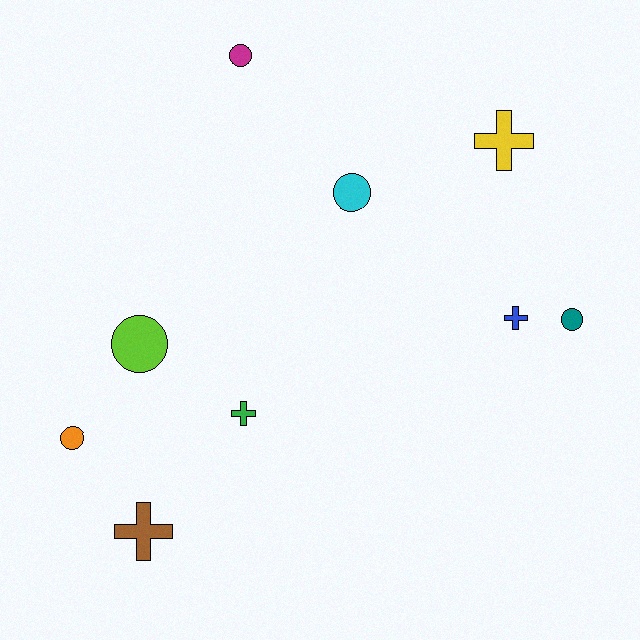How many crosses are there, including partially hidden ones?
There are 4 crosses.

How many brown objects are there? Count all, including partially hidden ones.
There is 1 brown object.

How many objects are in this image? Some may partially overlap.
There are 9 objects.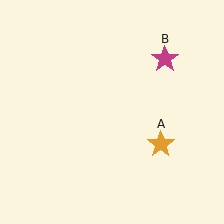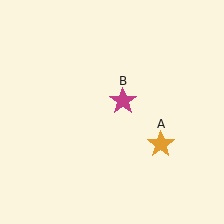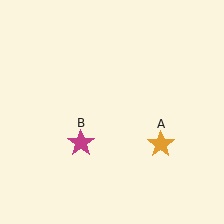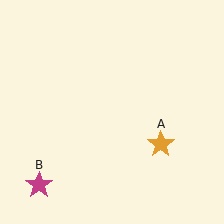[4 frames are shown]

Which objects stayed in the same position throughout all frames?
Orange star (object A) remained stationary.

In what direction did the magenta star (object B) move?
The magenta star (object B) moved down and to the left.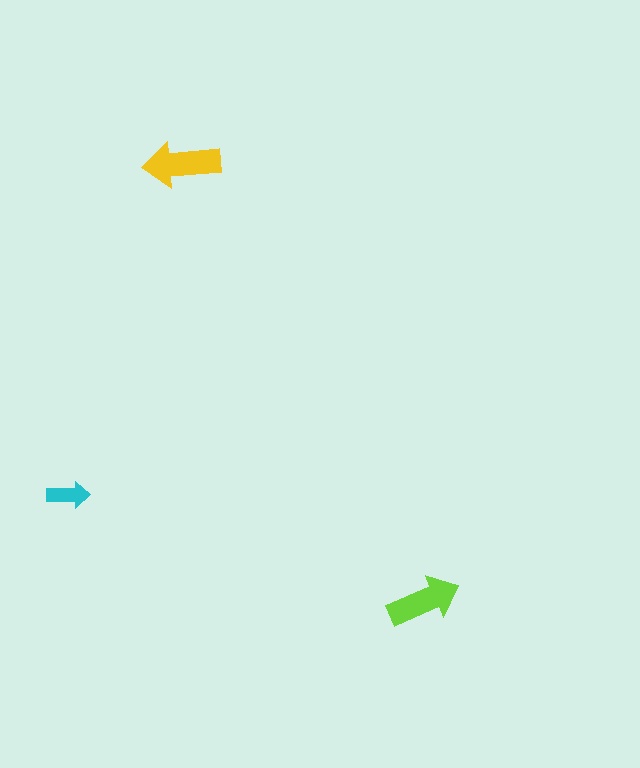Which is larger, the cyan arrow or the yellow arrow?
The yellow one.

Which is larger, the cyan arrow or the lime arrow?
The lime one.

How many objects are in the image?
There are 3 objects in the image.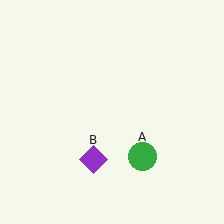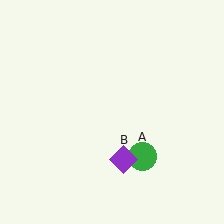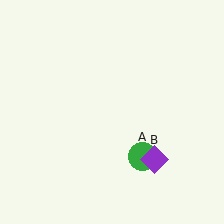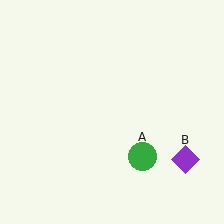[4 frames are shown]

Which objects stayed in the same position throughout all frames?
Green circle (object A) remained stationary.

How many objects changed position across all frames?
1 object changed position: purple diamond (object B).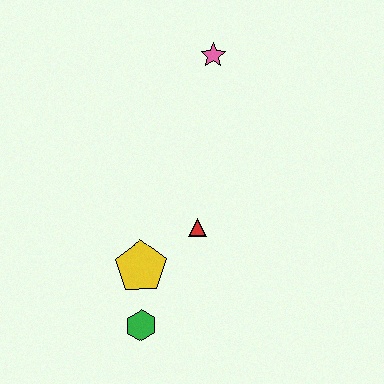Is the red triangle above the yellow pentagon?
Yes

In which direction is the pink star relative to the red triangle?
The pink star is above the red triangle.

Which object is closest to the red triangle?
The yellow pentagon is closest to the red triangle.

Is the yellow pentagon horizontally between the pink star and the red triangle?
No